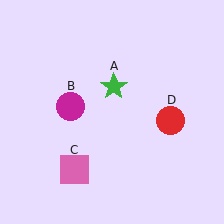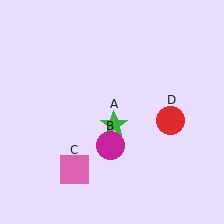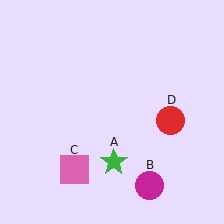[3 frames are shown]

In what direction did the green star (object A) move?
The green star (object A) moved down.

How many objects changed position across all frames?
2 objects changed position: green star (object A), magenta circle (object B).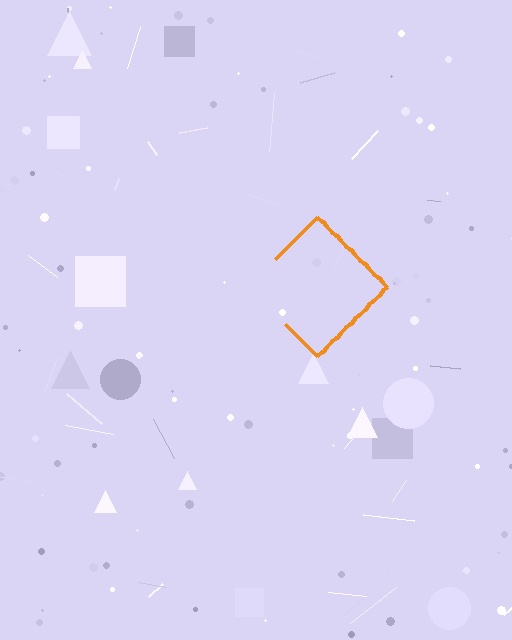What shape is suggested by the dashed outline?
The dashed outline suggests a diamond.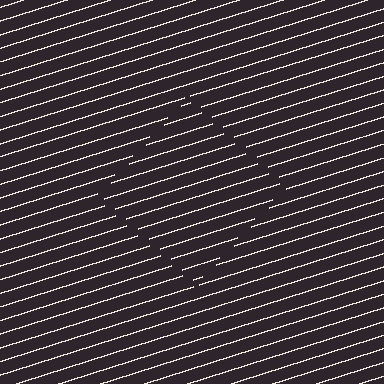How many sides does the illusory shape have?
4 sides — the line-ends trace a square.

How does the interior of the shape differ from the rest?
The interior of the shape contains the same grating, shifted by half a period — the contour is defined by the phase discontinuity where line-ends from the inner and outer gratings abut.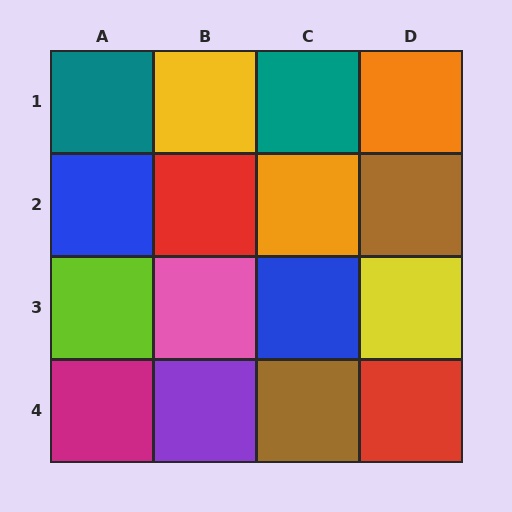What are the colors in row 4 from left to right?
Magenta, purple, brown, red.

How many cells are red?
2 cells are red.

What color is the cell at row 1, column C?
Teal.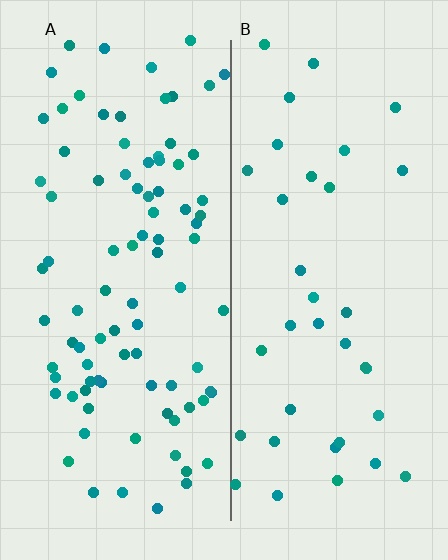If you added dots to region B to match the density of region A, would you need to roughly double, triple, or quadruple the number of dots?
Approximately triple.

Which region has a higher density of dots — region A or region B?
A (the left).